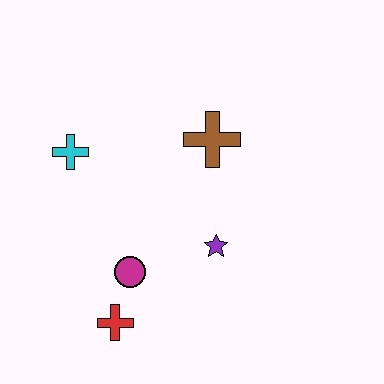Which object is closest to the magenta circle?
The red cross is closest to the magenta circle.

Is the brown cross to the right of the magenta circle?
Yes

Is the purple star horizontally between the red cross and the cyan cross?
No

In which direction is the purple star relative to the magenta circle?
The purple star is to the right of the magenta circle.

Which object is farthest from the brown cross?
The red cross is farthest from the brown cross.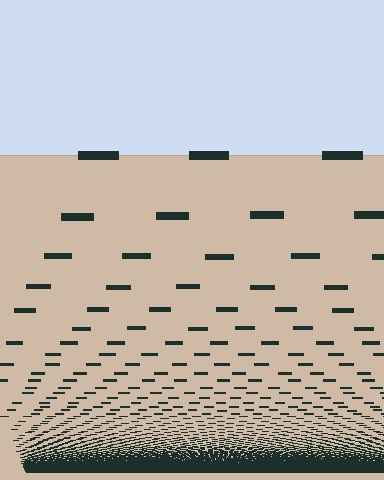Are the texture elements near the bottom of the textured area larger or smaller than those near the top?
Smaller. The gradient is inverted — elements near the bottom are smaller and denser.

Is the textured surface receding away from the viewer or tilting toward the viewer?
The surface appears to tilt toward the viewer. Texture elements get larger and sparser toward the top.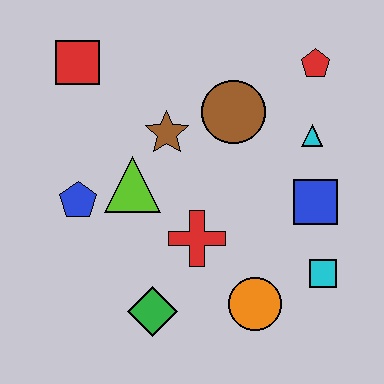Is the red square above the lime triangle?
Yes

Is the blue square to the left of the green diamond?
No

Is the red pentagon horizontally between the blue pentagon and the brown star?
No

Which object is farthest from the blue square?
The red square is farthest from the blue square.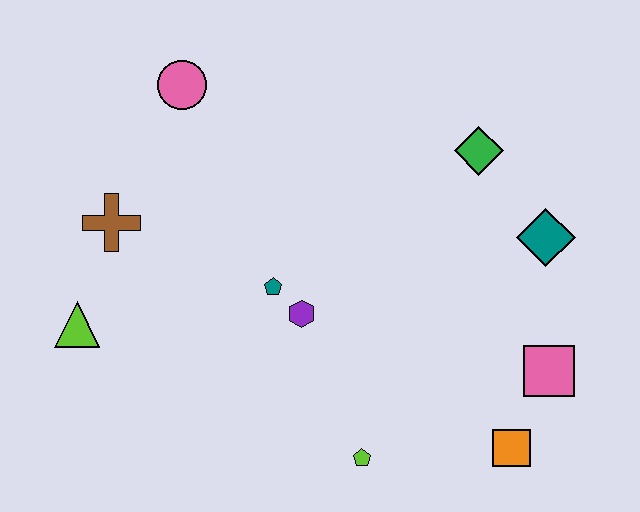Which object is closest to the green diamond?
The teal diamond is closest to the green diamond.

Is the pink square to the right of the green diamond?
Yes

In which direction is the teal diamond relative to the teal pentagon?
The teal diamond is to the right of the teal pentagon.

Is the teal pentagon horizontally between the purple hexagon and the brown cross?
Yes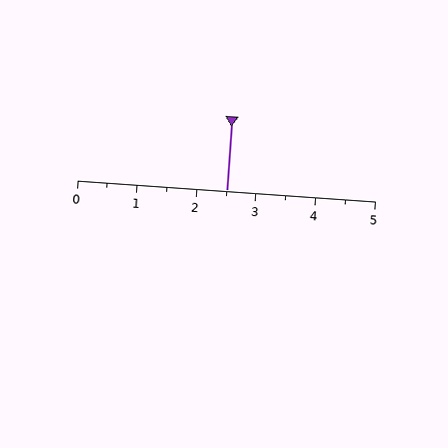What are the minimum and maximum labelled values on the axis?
The axis runs from 0 to 5.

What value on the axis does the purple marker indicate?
The marker indicates approximately 2.5.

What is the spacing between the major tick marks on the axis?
The major ticks are spaced 1 apart.